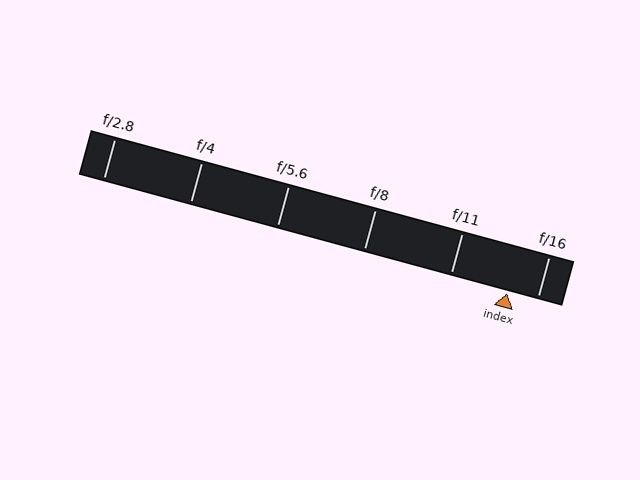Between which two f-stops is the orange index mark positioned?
The index mark is between f/11 and f/16.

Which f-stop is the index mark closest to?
The index mark is closest to f/16.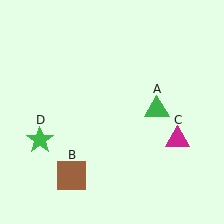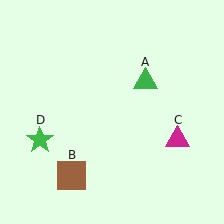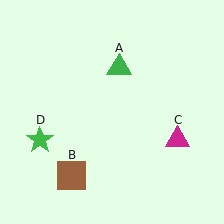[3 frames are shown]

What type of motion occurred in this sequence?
The green triangle (object A) rotated counterclockwise around the center of the scene.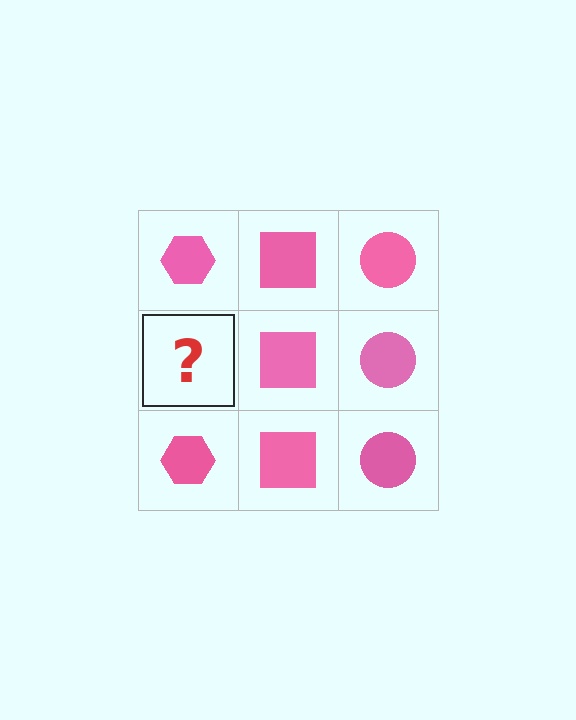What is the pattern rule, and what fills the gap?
The rule is that each column has a consistent shape. The gap should be filled with a pink hexagon.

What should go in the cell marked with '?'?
The missing cell should contain a pink hexagon.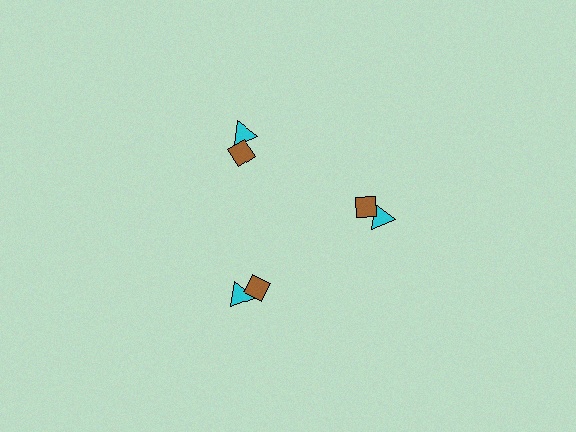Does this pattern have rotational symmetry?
Yes, this pattern has 3-fold rotational symmetry. It looks the same after rotating 120 degrees around the center.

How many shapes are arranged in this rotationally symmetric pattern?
There are 6 shapes, arranged in 3 groups of 2.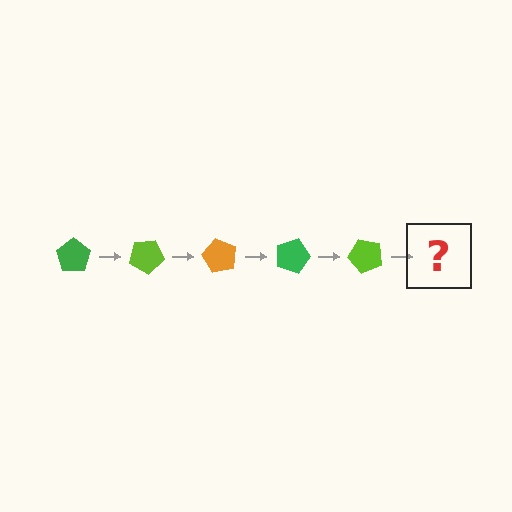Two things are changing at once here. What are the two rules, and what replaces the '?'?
The two rules are that it rotates 30 degrees each step and the color cycles through green, lime, and orange. The '?' should be an orange pentagon, rotated 150 degrees from the start.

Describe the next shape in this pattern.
It should be an orange pentagon, rotated 150 degrees from the start.